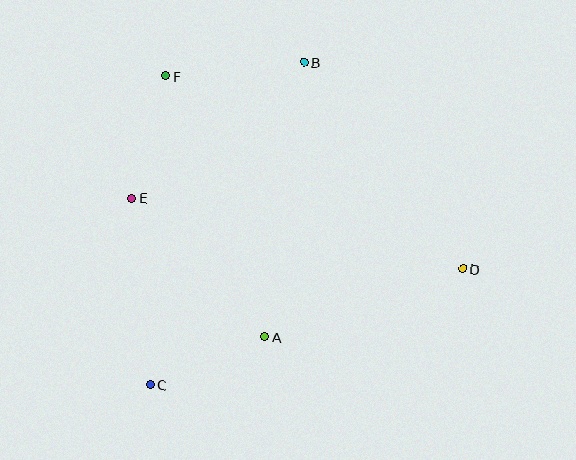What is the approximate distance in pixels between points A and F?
The distance between A and F is approximately 279 pixels.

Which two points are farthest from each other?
Points B and C are farthest from each other.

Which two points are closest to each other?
Points A and C are closest to each other.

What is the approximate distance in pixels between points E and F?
The distance between E and F is approximately 127 pixels.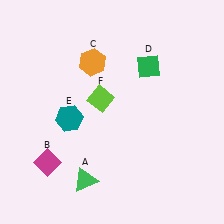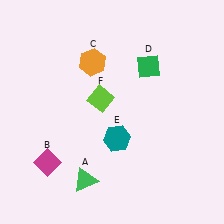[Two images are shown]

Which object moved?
The teal hexagon (E) moved right.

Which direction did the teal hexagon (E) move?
The teal hexagon (E) moved right.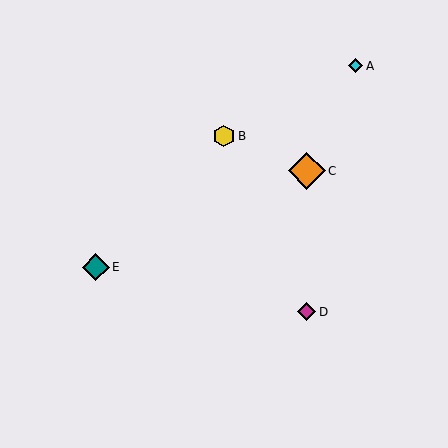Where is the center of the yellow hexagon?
The center of the yellow hexagon is at (224, 136).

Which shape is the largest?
The orange diamond (labeled C) is the largest.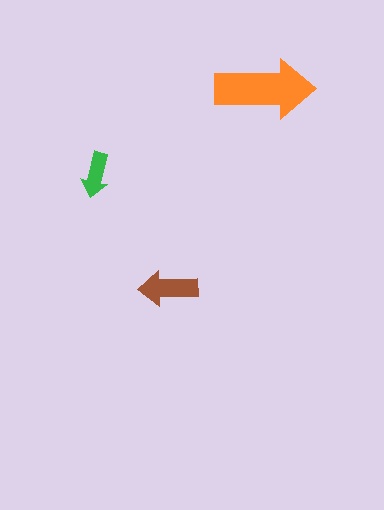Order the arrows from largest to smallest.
the orange one, the brown one, the green one.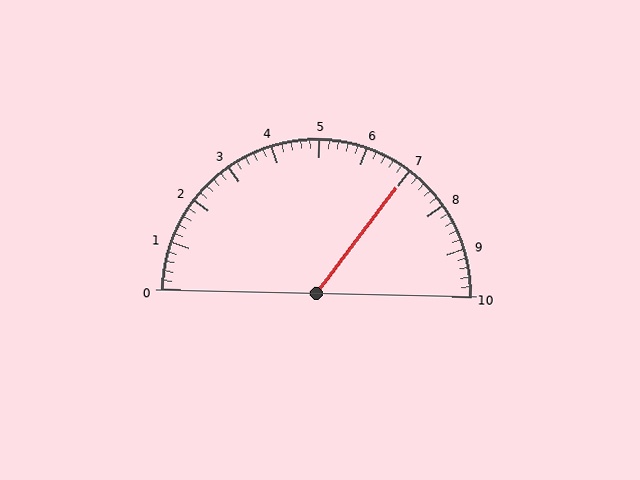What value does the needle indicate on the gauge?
The needle indicates approximately 7.0.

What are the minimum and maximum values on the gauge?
The gauge ranges from 0 to 10.